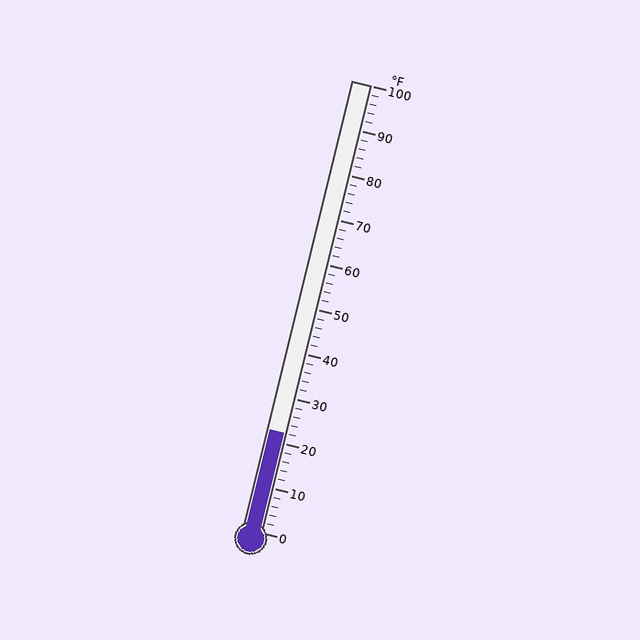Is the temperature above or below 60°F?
The temperature is below 60°F.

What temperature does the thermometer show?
The thermometer shows approximately 22°F.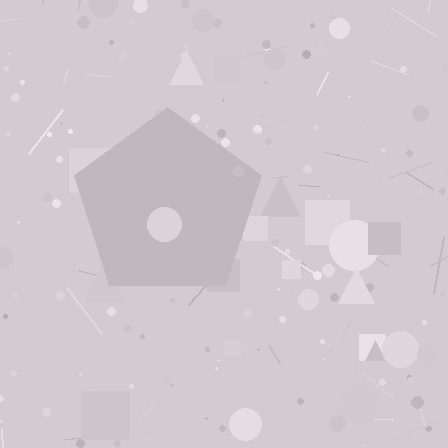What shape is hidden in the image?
A pentagon is hidden in the image.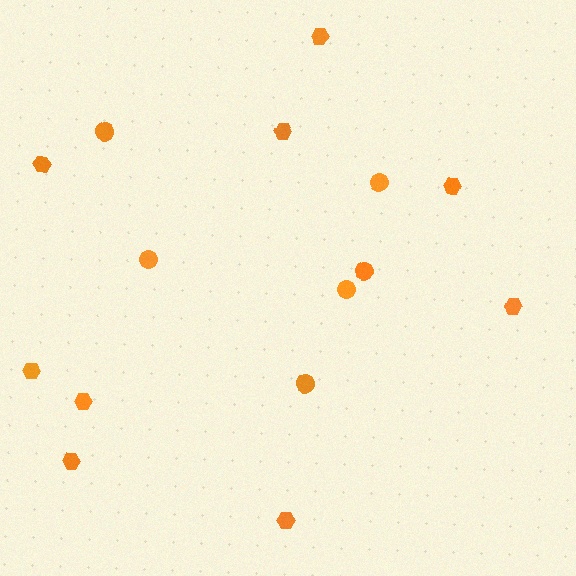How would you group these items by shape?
There are 2 groups: one group of hexagons (9) and one group of circles (6).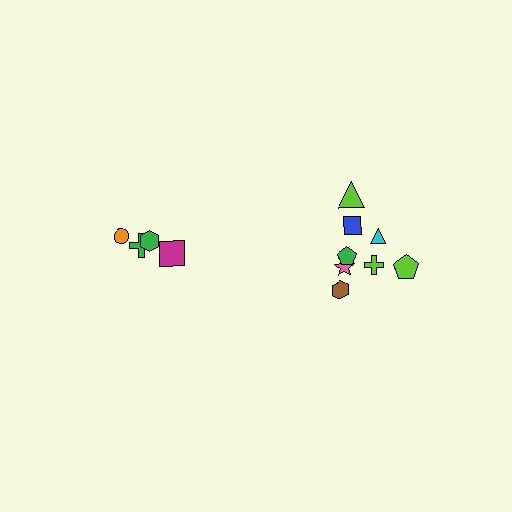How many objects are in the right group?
There are 8 objects.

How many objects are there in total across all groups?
There are 12 objects.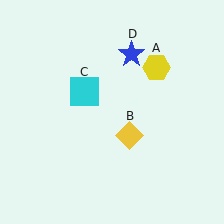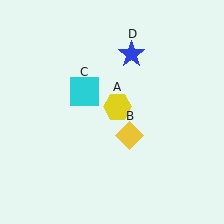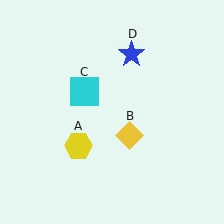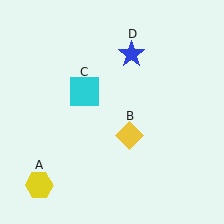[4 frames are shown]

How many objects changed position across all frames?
1 object changed position: yellow hexagon (object A).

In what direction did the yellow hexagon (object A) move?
The yellow hexagon (object A) moved down and to the left.